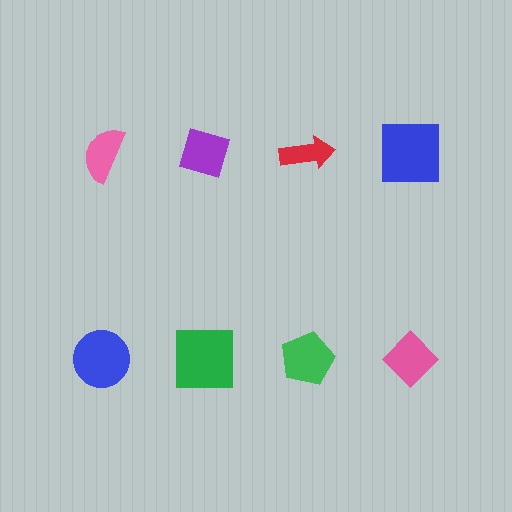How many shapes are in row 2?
4 shapes.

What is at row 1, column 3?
A red arrow.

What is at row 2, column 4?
A pink diamond.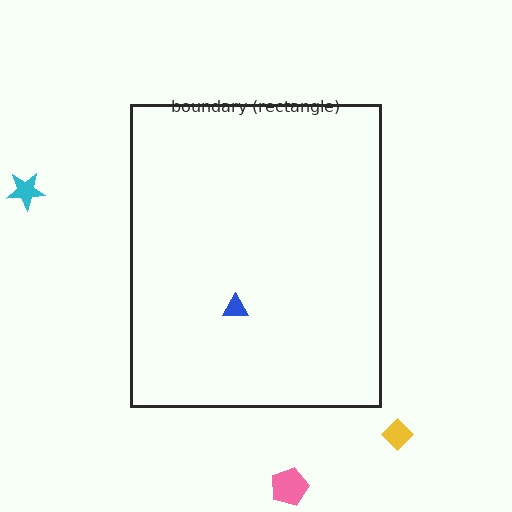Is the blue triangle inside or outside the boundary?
Inside.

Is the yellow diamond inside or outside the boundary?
Outside.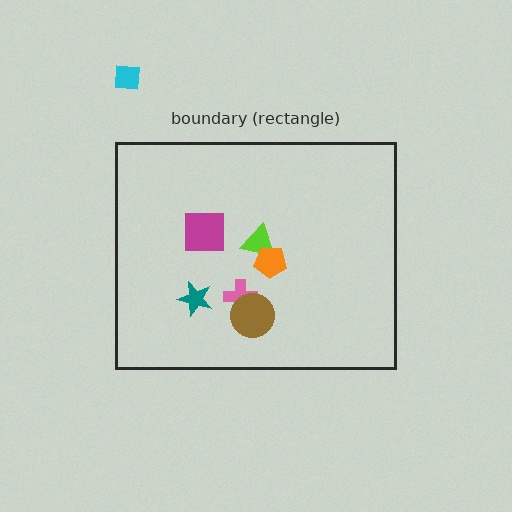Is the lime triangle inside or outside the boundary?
Inside.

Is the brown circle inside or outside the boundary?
Inside.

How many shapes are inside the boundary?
6 inside, 1 outside.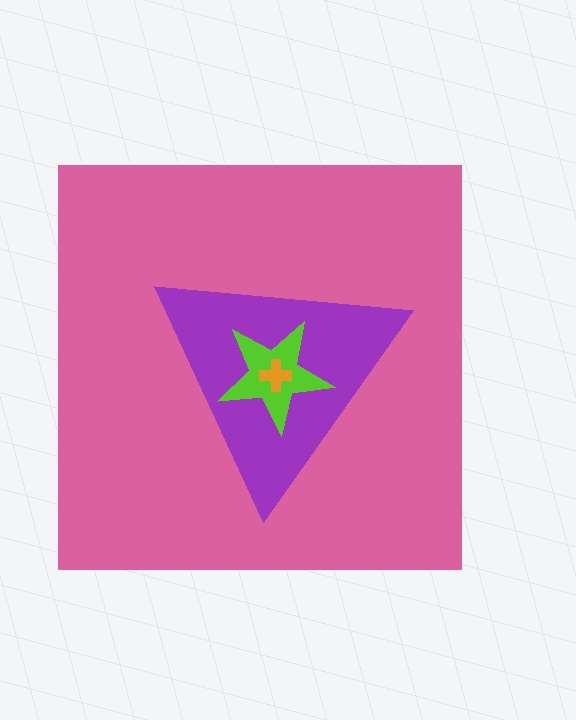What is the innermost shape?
The orange cross.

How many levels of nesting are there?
4.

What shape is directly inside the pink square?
The purple triangle.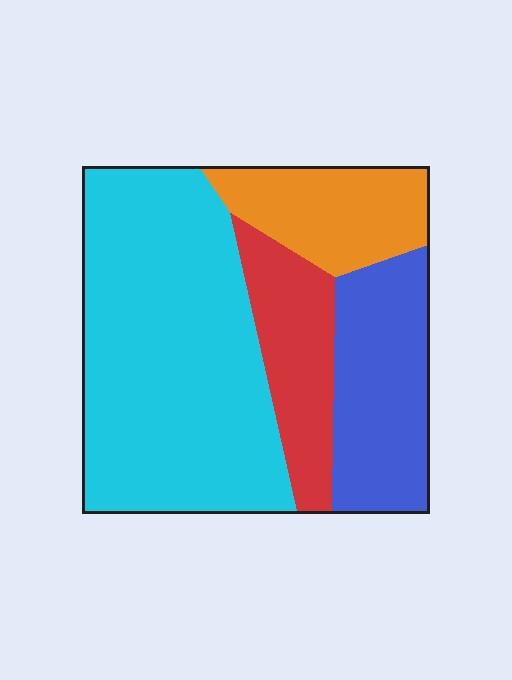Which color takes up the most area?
Cyan, at roughly 50%.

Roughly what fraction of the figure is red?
Red covers 15% of the figure.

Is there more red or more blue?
Blue.